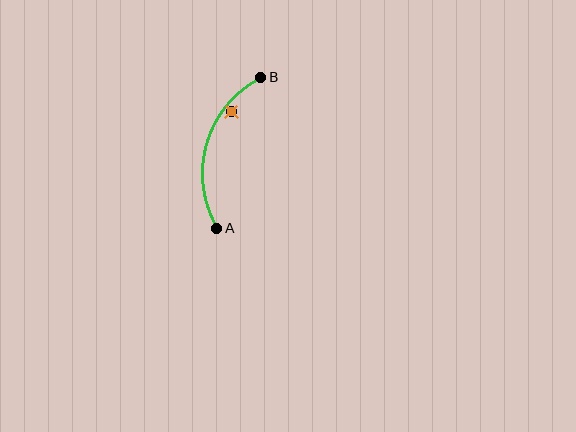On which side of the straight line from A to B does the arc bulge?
The arc bulges to the left of the straight line connecting A and B.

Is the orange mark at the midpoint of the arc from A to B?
No — the orange mark does not lie on the arc at all. It sits slightly inside the curve.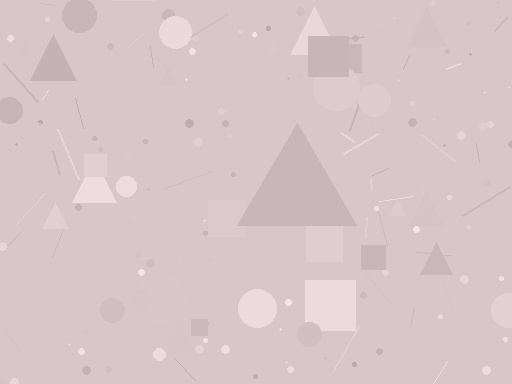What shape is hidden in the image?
A triangle is hidden in the image.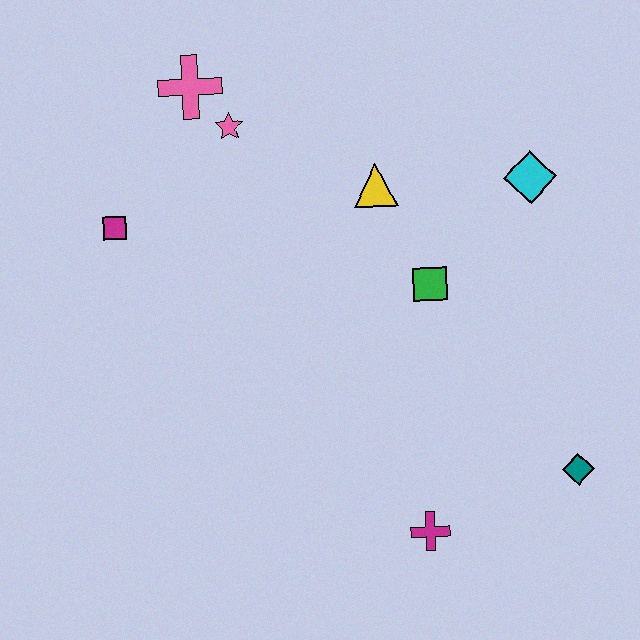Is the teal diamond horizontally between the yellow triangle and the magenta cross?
No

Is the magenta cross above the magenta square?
No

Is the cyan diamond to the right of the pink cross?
Yes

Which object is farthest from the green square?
The magenta square is farthest from the green square.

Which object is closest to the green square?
The yellow triangle is closest to the green square.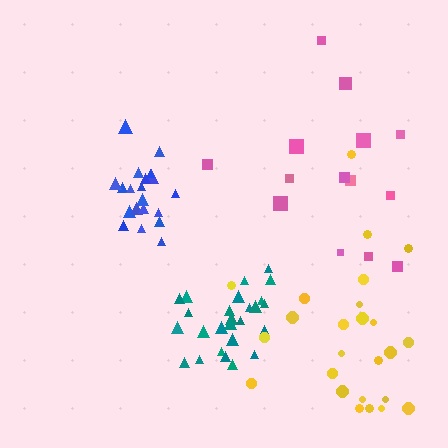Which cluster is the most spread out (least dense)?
Pink.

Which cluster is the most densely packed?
Blue.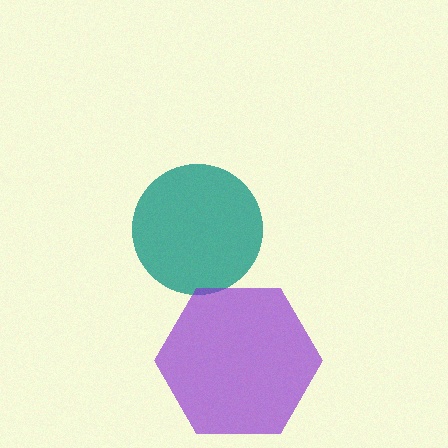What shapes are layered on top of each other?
The layered shapes are: a teal circle, a purple hexagon.